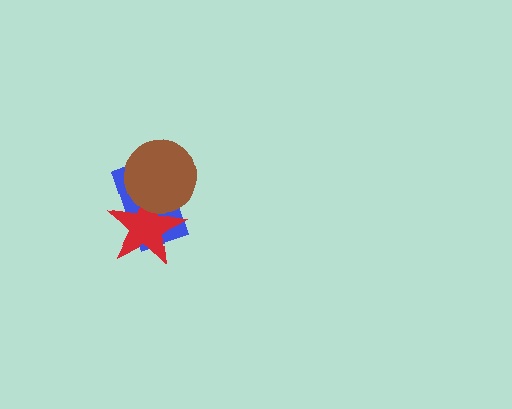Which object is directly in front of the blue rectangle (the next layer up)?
The red star is directly in front of the blue rectangle.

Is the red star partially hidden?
Yes, it is partially covered by another shape.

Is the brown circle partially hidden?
No, no other shape covers it.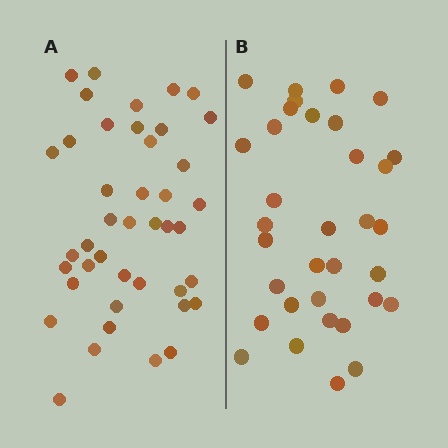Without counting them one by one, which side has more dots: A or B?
Region A (the left region) has more dots.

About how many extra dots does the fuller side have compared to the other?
Region A has roughly 8 or so more dots than region B.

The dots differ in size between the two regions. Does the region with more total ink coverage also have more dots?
No. Region B has more total ink coverage because its dots are larger, but region A actually contains more individual dots. Total area can be misleading — the number of items is what matters here.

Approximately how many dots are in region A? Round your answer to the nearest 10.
About 40 dots. (The exact count is 42, which rounds to 40.)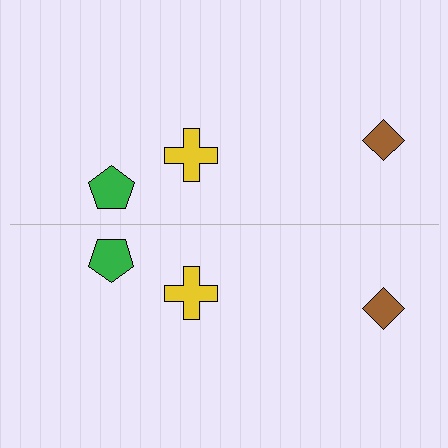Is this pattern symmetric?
Yes, this pattern has bilateral (reflection) symmetry.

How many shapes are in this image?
There are 6 shapes in this image.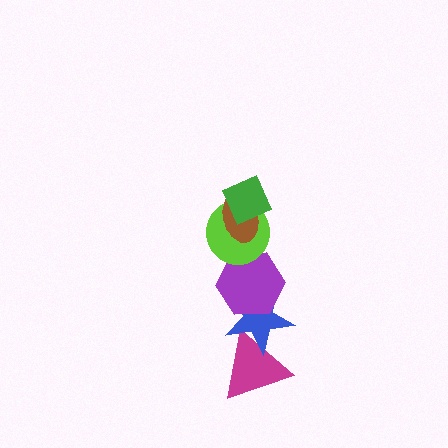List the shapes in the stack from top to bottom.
From top to bottom: the green diamond, the brown ellipse, the lime circle, the purple hexagon, the blue star, the magenta triangle.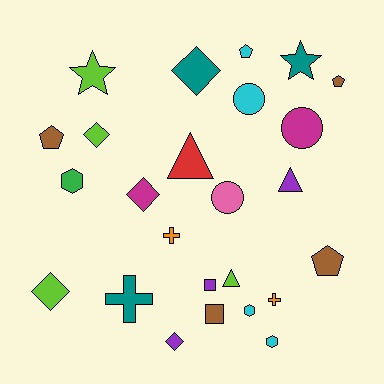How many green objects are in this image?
There is 1 green object.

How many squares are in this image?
There are 2 squares.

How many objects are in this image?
There are 25 objects.